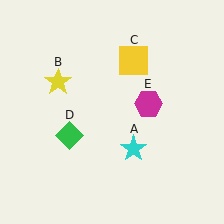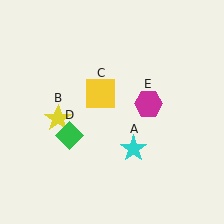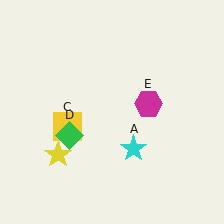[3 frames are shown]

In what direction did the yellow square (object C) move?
The yellow square (object C) moved down and to the left.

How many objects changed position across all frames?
2 objects changed position: yellow star (object B), yellow square (object C).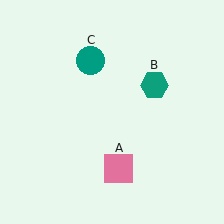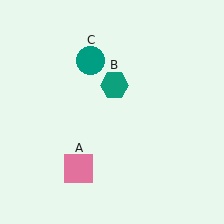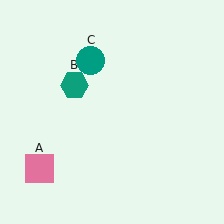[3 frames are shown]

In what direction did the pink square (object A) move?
The pink square (object A) moved left.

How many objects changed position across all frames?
2 objects changed position: pink square (object A), teal hexagon (object B).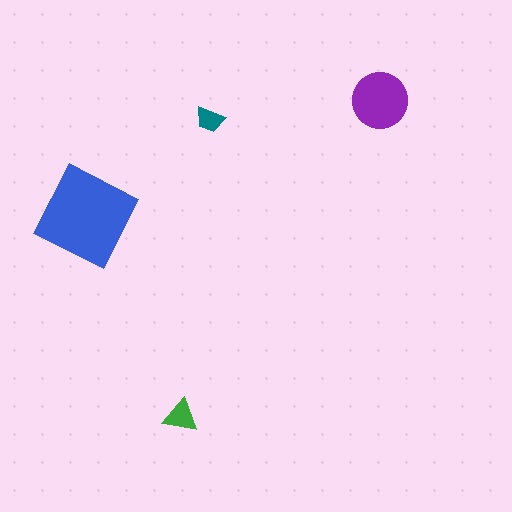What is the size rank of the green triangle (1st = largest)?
3rd.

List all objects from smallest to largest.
The teal trapezoid, the green triangle, the purple circle, the blue square.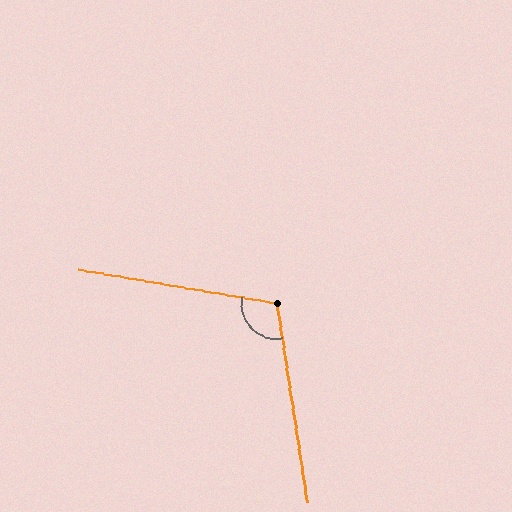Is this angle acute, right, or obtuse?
It is obtuse.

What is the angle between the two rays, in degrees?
Approximately 108 degrees.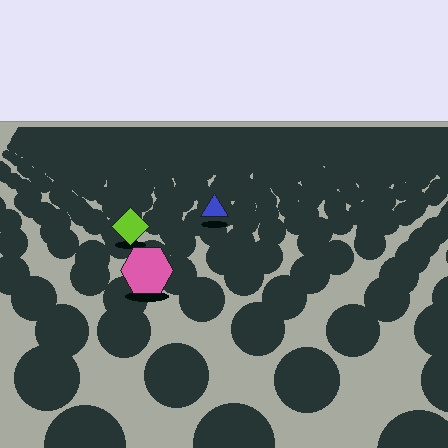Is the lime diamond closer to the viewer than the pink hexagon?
No. The pink hexagon is closer — you can tell from the texture gradient: the ground texture is coarser near it.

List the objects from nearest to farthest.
From nearest to farthest: the pink hexagon, the lime diamond, the blue triangle.